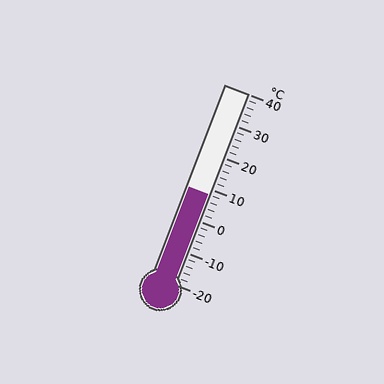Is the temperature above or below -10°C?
The temperature is above -10°C.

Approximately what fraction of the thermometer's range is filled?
The thermometer is filled to approximately 45% of its range.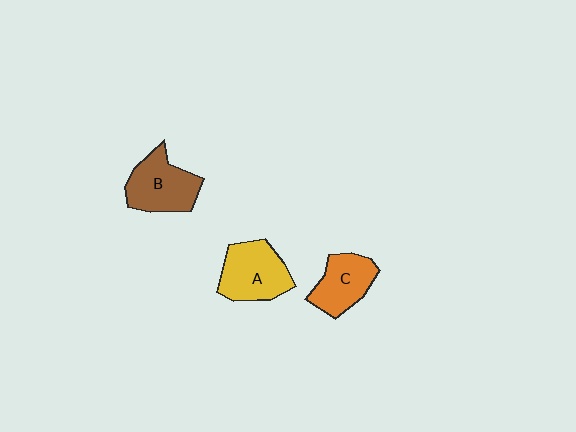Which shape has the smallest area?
Shape C (orange).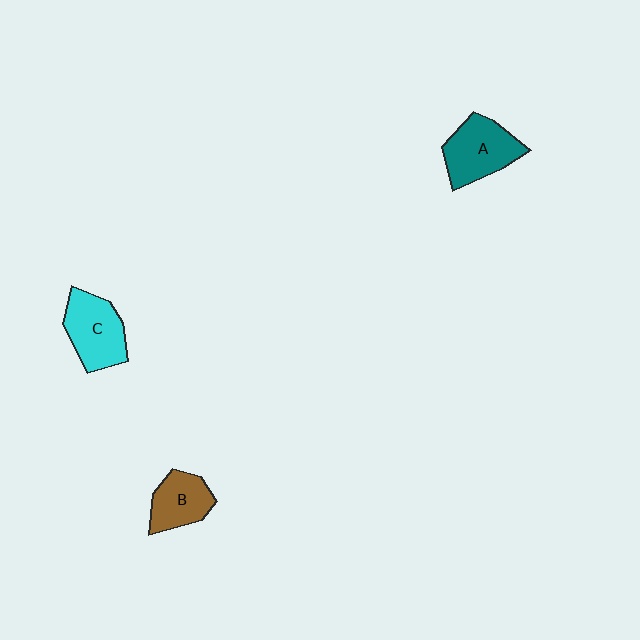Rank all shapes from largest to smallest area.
From largest to smallest: A (teal), C (cyan), B (brown).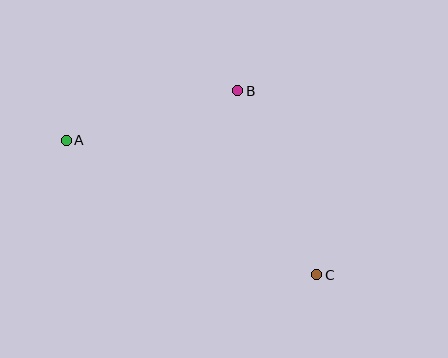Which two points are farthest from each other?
Points A and C are farthest from each other.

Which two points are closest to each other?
Points A and B are closest to each other.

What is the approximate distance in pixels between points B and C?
The distance between B and C is approximately 200 pixels.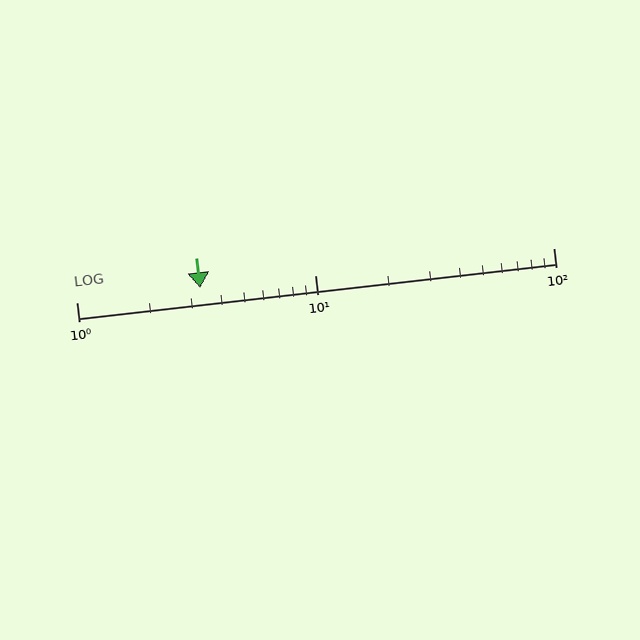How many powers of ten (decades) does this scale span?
The scale spans 2 decades, from 1 to 100.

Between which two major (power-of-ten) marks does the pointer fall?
The pointer is between 1 and 10.